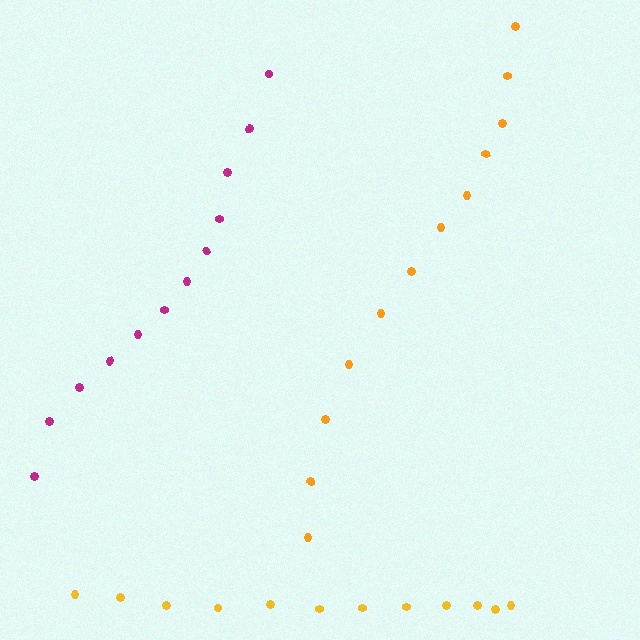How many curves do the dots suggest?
There are 3 distinct paths.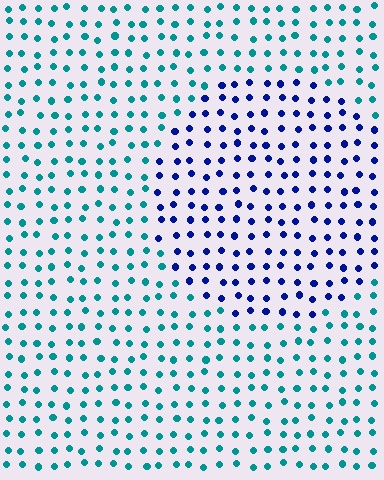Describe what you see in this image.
The image is filled with small teal elements in a uniform arrangement. A circle-shaped region is visible where the elements are tinted to a slightly different hue, forming a subtle color boundary.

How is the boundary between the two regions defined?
The boundary is defined purely by a slight shift in hue (about 54 degrees). Spacing, size, and orientation are identical on both sides.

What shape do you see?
I see a circle.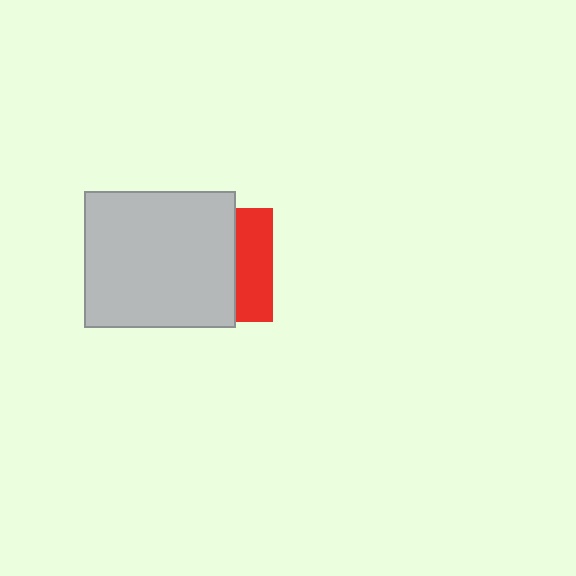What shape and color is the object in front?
The object in front is a light gray rectangle.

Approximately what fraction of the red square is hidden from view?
Roughly 67% of the red square is hidden behind the light gray rectangle.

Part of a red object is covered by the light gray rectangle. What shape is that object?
It is a square.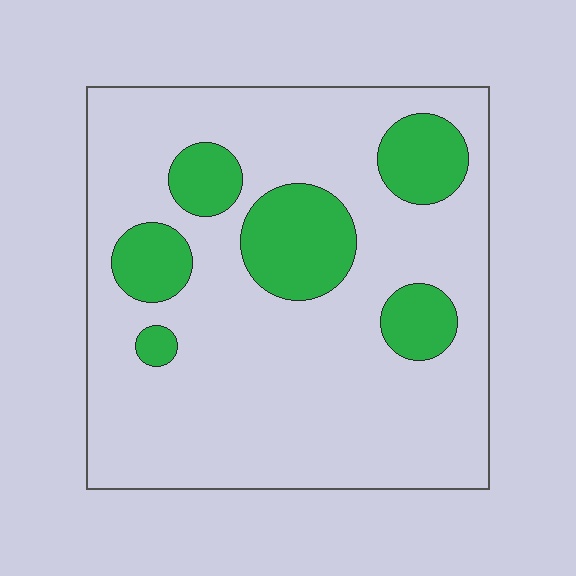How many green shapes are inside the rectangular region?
6.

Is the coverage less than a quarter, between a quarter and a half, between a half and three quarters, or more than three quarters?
Less than a quarter.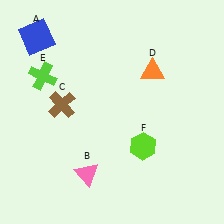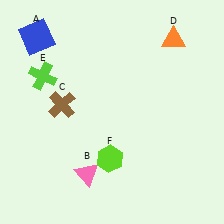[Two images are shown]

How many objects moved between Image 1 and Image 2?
2 objects moved between the two images.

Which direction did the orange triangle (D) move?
The orange triangle (D) moved up.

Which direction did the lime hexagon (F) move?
The lime hexagon (F) moved left.